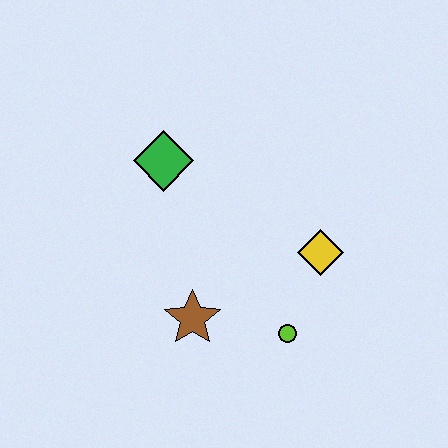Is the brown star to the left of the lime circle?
Yes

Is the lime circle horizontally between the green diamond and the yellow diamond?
Yes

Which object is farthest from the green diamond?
The lime circle is farthest from the green diamond.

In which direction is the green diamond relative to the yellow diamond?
The green diamond is to the left of the yellow diamond.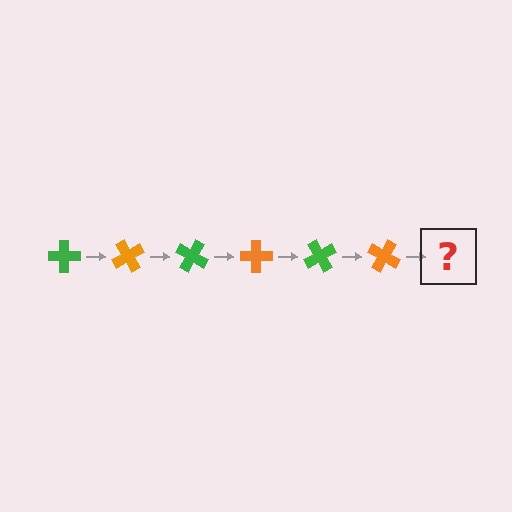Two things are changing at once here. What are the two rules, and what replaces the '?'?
The two rules are that it rotates 60 degrees each step and the color cycles through green and orange. The '?' should be a green cross, rotated 360 degrees from the start.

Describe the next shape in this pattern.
It should be a green cross, rotated 360 degrees from the start.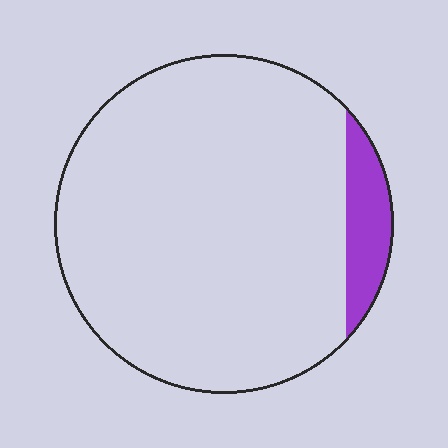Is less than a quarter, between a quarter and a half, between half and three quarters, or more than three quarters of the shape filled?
Less than a quarter.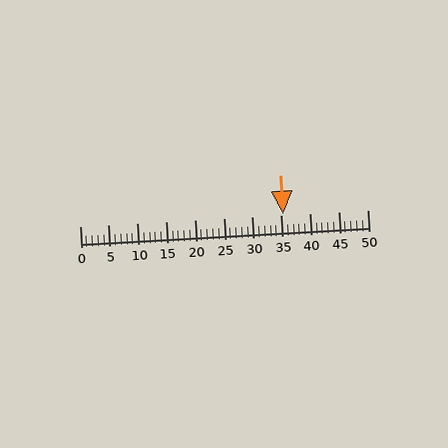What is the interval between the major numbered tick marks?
The major tick marks are spaced 5 units apart.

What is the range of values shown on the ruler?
The ruler shows values from 0 to 50.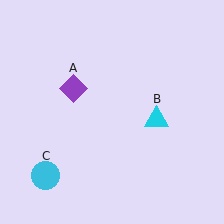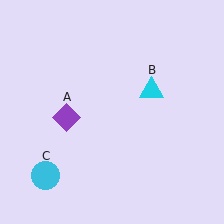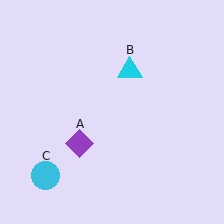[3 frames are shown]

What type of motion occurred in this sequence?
The purple diamond (object A), cyan triangle (object B) rotated counterclockwise around the center of the scene.